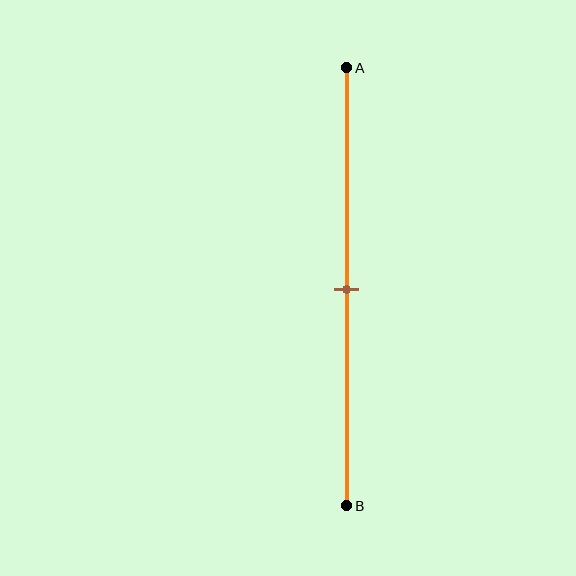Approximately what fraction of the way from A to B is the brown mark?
The brown mark is approximately 50% of the way from A to B.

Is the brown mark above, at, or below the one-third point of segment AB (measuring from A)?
The brown mark is below the one-third point of segment AB.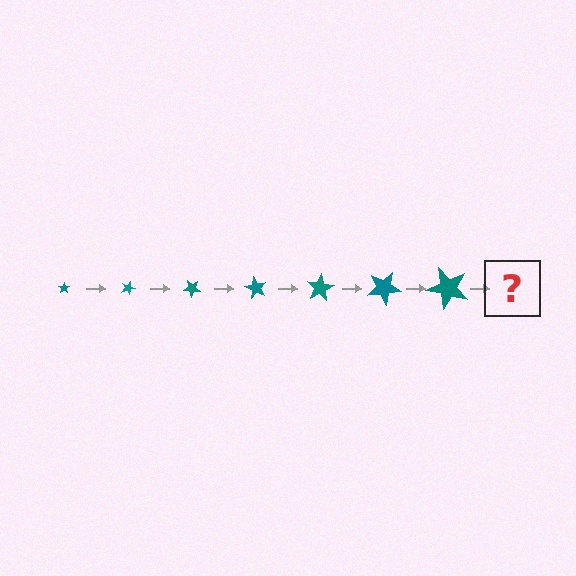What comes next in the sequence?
The next element should be a star, larger than the previous one and rotated 140 degrees from the start.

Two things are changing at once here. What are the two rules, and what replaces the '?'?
The two rules are that the star grows larger each step and it rotates 20 degrees each step. The '?' should be a star, larger than the previous one and rotated 140 degrees from the start.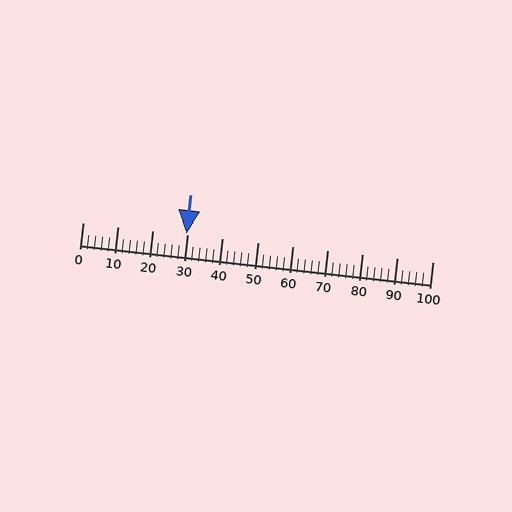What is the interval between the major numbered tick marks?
The major tick marks are spaced 10 units apart.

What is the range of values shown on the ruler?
The ruler shows values from 0 to 100.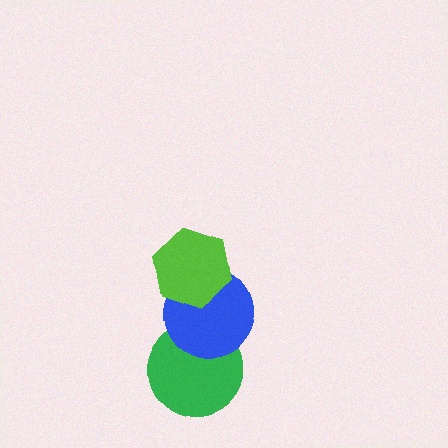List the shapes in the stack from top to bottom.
From top to bottom: the lime hexagon, the blue circle, the green circle.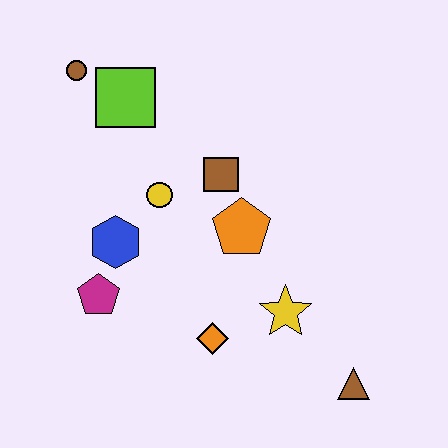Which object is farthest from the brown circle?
The brown triangle is farthest from the brown circle.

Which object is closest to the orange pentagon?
The brown square is closest to the orange pentagon.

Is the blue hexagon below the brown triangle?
No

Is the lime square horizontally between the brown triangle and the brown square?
No